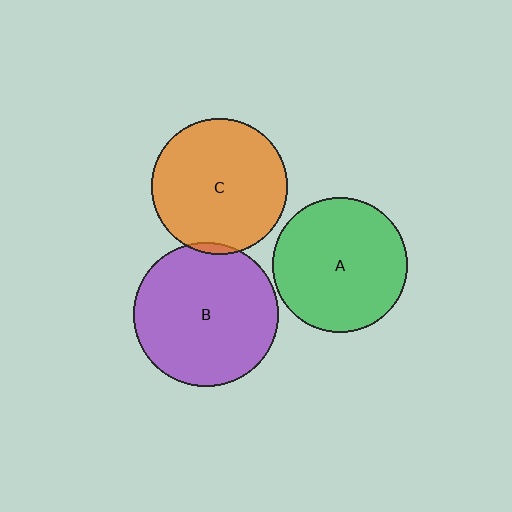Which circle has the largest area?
Circle B (purple).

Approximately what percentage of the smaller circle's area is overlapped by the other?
Approximately 5%.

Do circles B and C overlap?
Yes.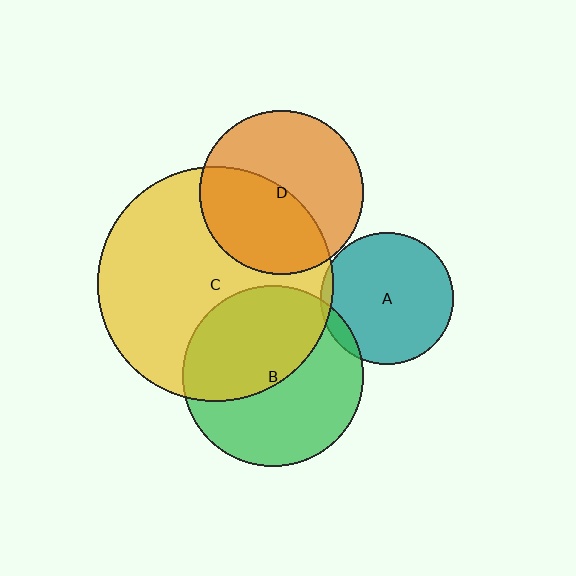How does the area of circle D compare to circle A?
Approximately 1.5 times.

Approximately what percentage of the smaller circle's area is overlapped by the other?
Approximately 5%.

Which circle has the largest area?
Circle C (yellow).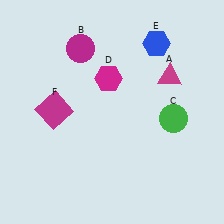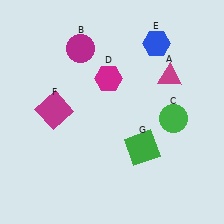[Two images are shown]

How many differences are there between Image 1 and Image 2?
There is 1 difference between the two images.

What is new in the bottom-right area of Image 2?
A green square (G) was added in the bottom-right area of Image 2.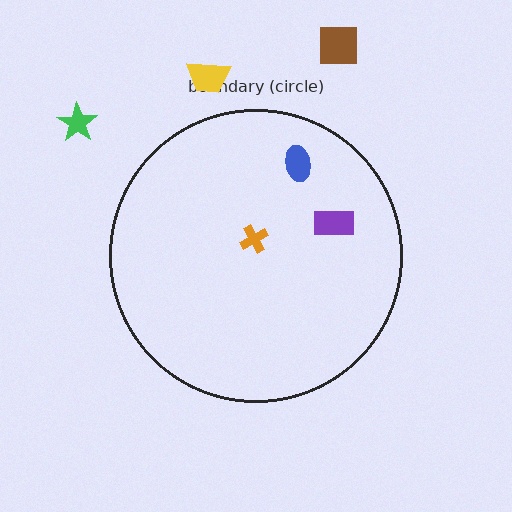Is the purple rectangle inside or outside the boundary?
Inside.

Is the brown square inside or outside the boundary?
Outside.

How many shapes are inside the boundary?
3 inside, 3 outside.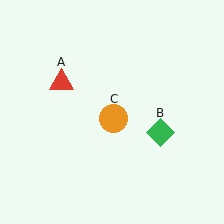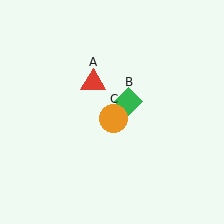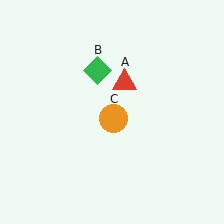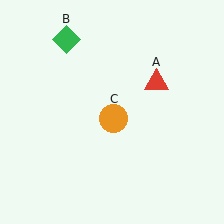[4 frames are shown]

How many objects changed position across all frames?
2 objects changed position: red triangle (object A), green diamond (object B).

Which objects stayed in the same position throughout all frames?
Orange circle (object C) remained stationary.